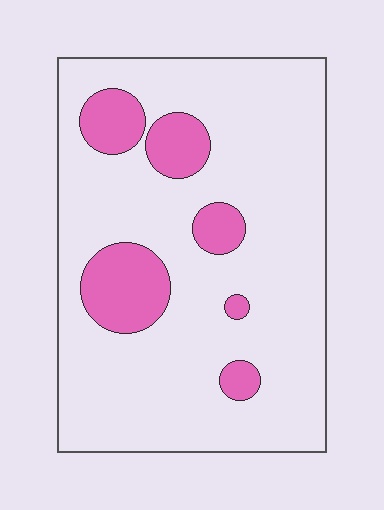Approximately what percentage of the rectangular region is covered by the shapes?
Approximately 15%.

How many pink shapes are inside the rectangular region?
6.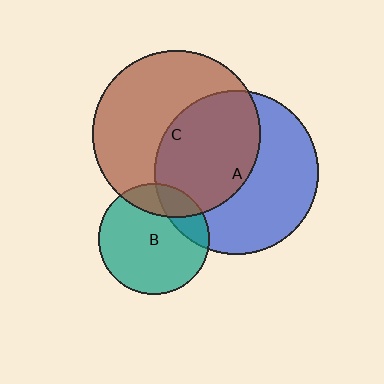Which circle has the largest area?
Circle C (brown).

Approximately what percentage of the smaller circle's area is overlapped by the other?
Approximately 50%.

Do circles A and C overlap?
Yes.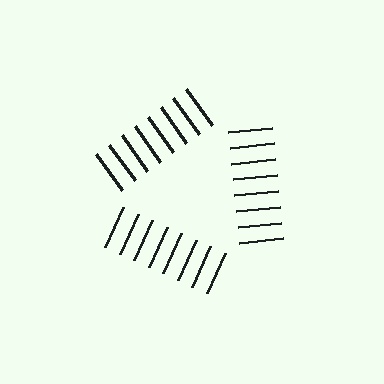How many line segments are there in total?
24 — 8 along each of the 3 edges.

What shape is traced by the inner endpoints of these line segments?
An illusory triangle — the line segments terminate on its edges but no continuous stroke is drawn.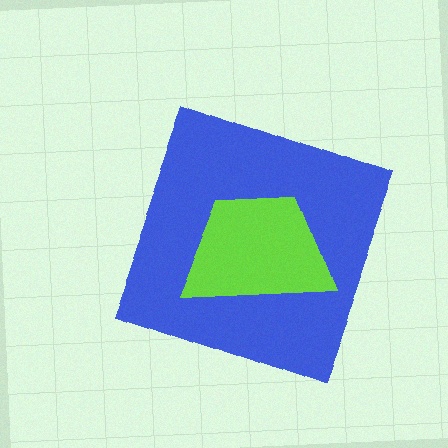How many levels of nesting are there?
2.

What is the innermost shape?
The lime trapezoid.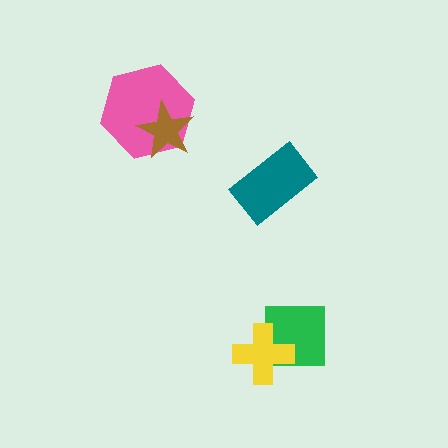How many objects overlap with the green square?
1 object overlaps with the green square.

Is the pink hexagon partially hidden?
Yes, it is partially covered by another shape.